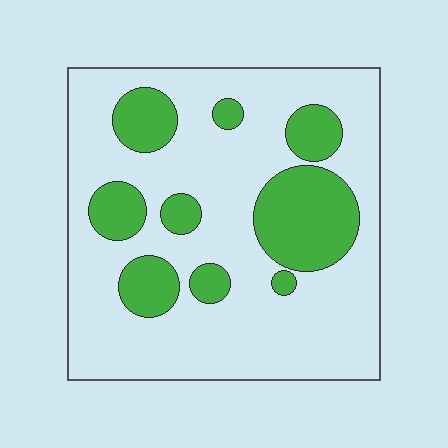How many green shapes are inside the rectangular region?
9.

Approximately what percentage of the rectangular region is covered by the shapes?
Approximately 25%.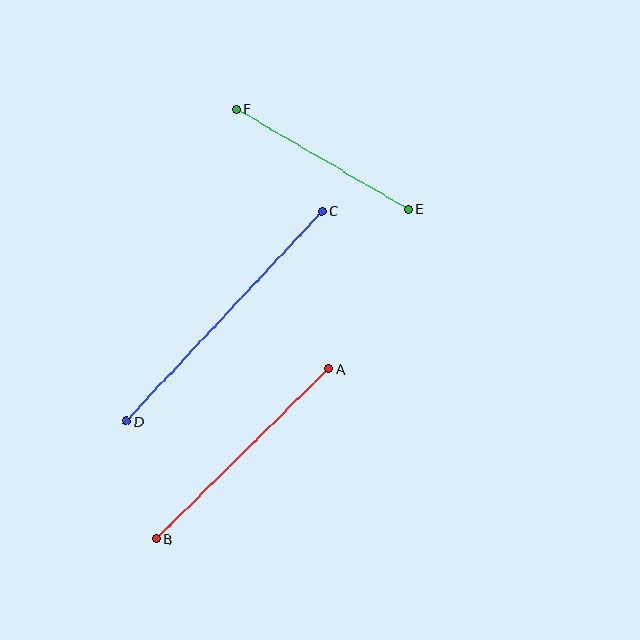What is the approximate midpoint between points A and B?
The midpoint is at approximately (242, 454) pixels.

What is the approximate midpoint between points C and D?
The midpoint is at approximately (224, 316) pixels.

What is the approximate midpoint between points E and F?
The midpoint is at approximately (322, 159) pixels.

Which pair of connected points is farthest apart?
Points C and D are farthest apart.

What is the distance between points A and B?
The distance is approximately 242 pixels.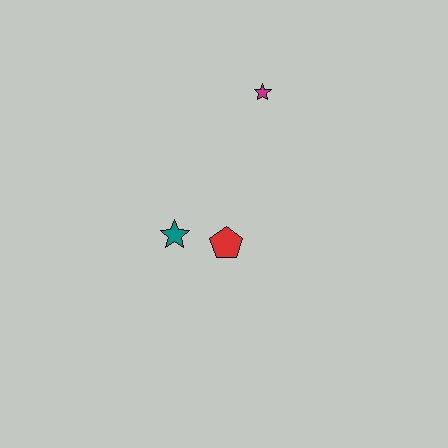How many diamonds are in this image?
There are no diamonds.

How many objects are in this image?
There are 3 objects.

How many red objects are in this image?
There is 1 red object.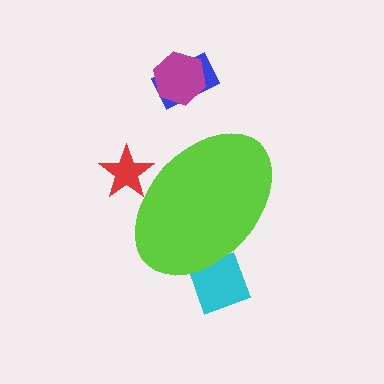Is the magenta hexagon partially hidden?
No, the magenta hexagon is fully visible.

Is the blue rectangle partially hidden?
No, the blue rectangle is fully visible.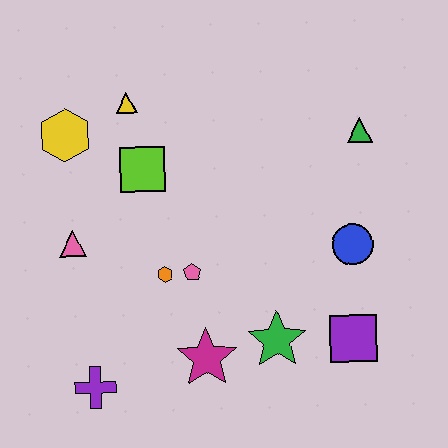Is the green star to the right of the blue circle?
No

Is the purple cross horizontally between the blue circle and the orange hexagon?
No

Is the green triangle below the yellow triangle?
Yes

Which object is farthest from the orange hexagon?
The green triangle is farthest from the orange hexagon.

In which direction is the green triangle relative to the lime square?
The green triangle is to the right of the lime square.